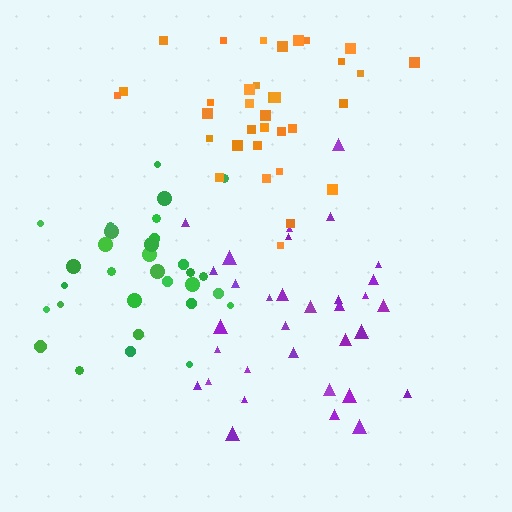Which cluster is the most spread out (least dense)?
Purple.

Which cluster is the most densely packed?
Orange.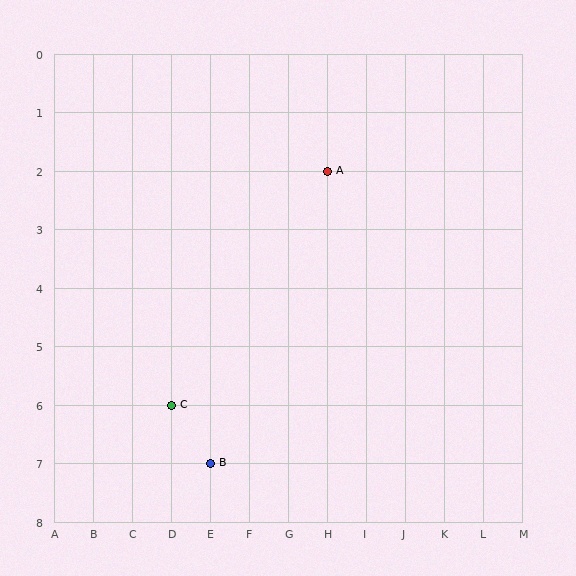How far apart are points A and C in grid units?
Points A and C are 4 columns and 4 rows apart (about 5.7 grid units diagonally).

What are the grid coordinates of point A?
Point A is at grid coordinates (H, 2).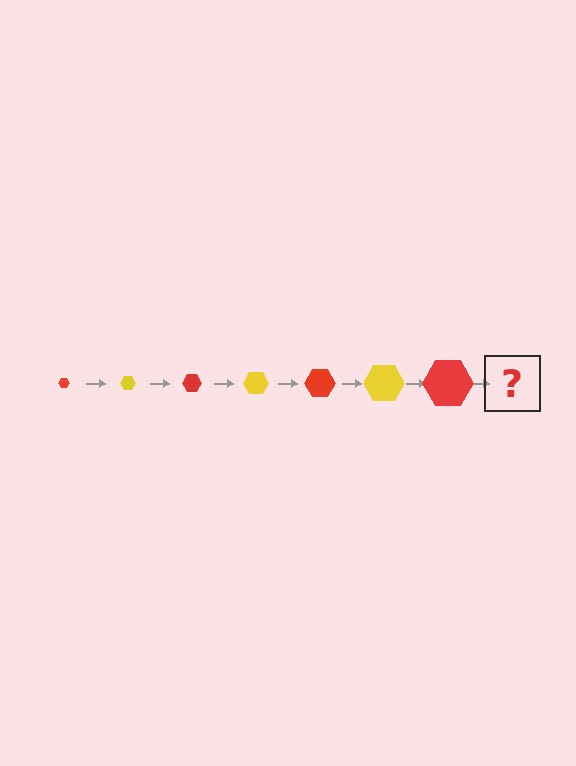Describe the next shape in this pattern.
It should be a yellow hexagon, larger than the previous one.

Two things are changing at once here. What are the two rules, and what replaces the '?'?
The two rules are that the hexagon grows larger each step and the color cycles through red and yellow. The '?' should be a yellow hexagon, larger than the previous one.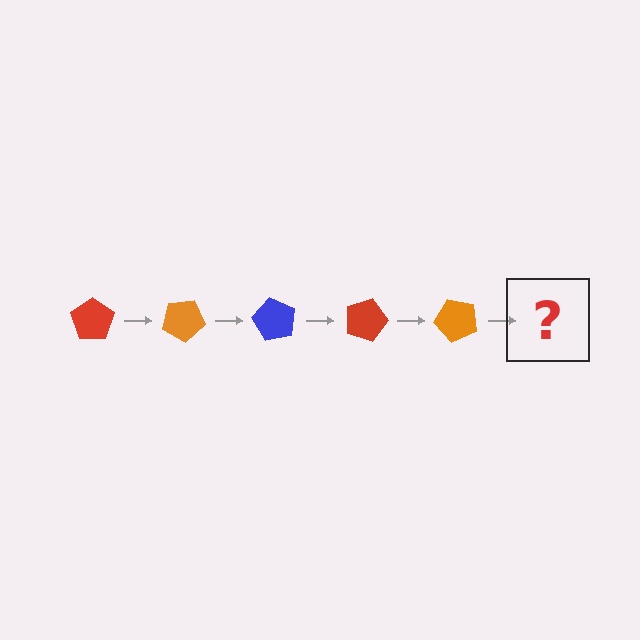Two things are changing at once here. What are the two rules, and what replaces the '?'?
The two rules are that it rotates 30 degrees each step and the color cycles through red, orange, and blue. The '?' should be a blue pentagon, rotated 150 degrees from the start.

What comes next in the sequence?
The next element should be a blue pentagon, rotated 150 degrees from the start.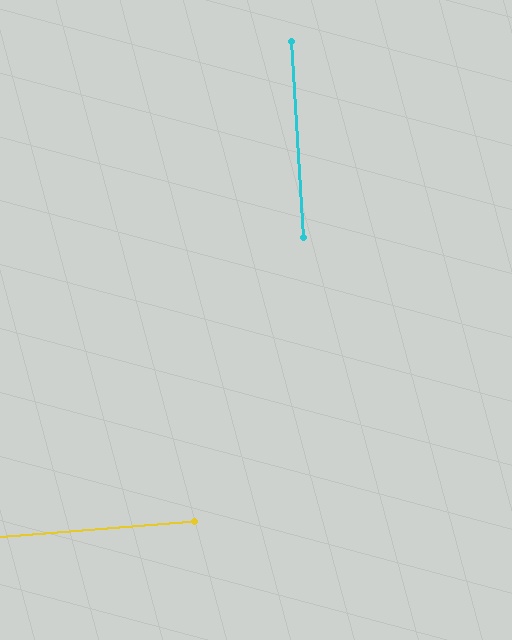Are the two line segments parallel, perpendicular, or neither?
Perpendicular — they meet at approximately 89°.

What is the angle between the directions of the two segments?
Approximately 89 degrees.